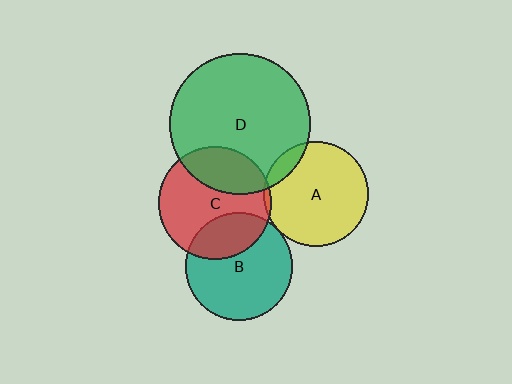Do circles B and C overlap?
Yes.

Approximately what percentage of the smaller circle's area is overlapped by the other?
Approximately 30%.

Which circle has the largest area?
Circle D (green).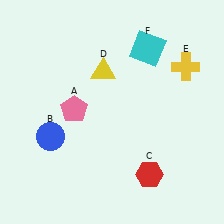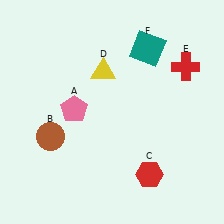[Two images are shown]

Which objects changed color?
B changed from blue to brown. E changed from yellow to red. F changed from cyan to teal.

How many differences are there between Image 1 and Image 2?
There are 3 differences between the two images.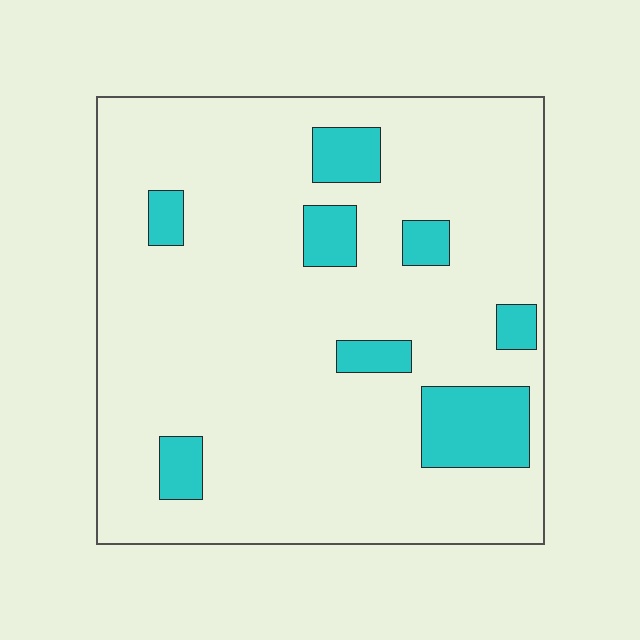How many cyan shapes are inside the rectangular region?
8.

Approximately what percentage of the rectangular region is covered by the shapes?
Approximately 15%.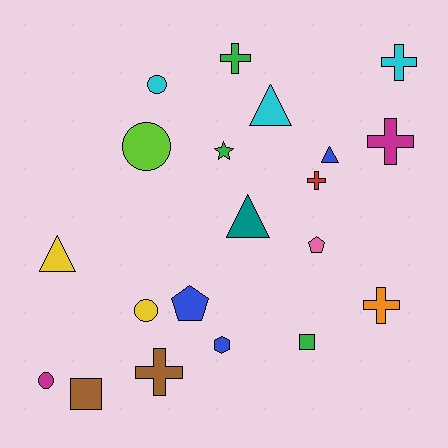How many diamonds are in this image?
There are no diamonds.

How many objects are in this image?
There are 20 objects.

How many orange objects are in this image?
There is 1 orange object.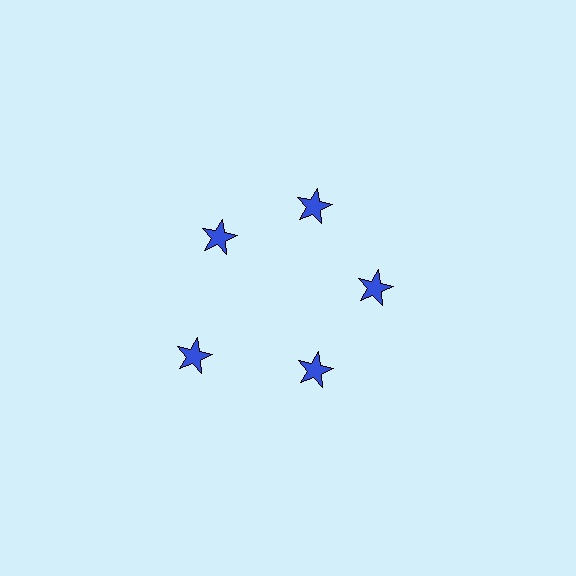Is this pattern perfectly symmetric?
No. The 5 blue stars are arranged in a ring, but one element near the 8 o'clock position is pushed outward from the center, breaking the 5-fold rotational symmetry.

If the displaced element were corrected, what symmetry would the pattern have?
It would have 5-fold rotational symmetry — the pattern would map onto itself every 72 degrees.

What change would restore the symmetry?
The symmetry would be restored by moving it inward, back onto the ring so that all 5 stars sit at equal angles and equal distance from the center.